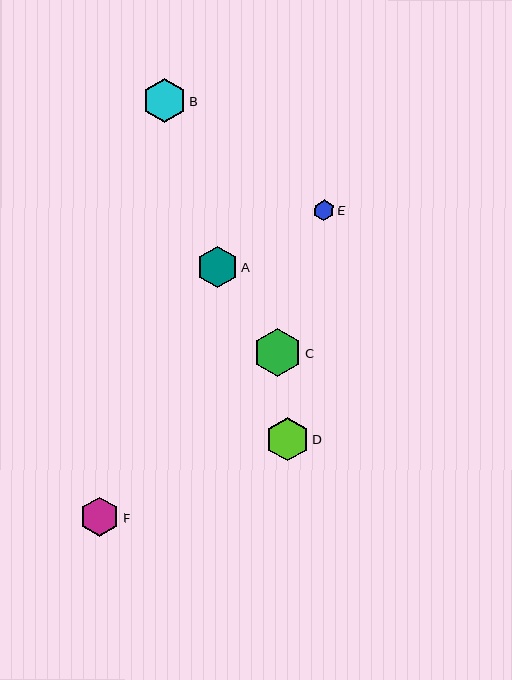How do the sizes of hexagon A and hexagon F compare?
Hexagon A and hexagon F are approximately the same size.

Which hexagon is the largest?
Hexagon C is the largest with a size of approximately 48 pixels.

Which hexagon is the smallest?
Hexagon E is the smallest with a size of approximately 21 pixels.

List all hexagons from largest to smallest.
From largest to smallest: C, B, D, A, F, E.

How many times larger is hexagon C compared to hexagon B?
Hexagon C is approximately 1.1 times the size of hexagon B.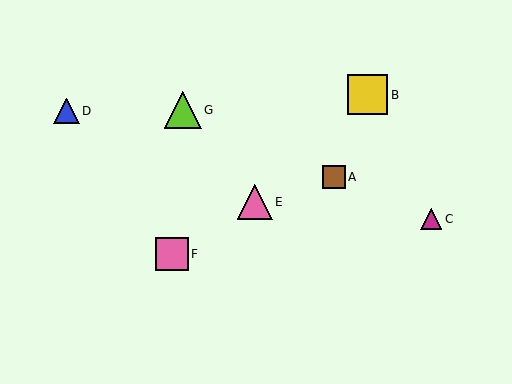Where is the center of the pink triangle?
The center of the pink triangle is at (255, 202).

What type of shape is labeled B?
Shape B is a yellow square.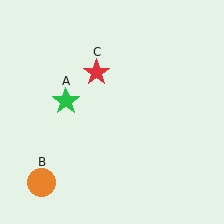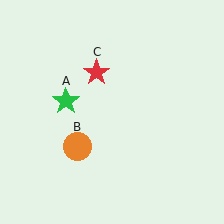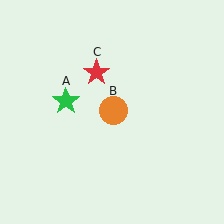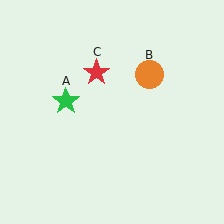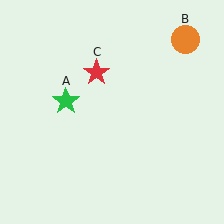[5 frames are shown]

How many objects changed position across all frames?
1 object changed position: orange circle (object B).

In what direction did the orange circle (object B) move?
The orange circle (object B) moved up and to the right.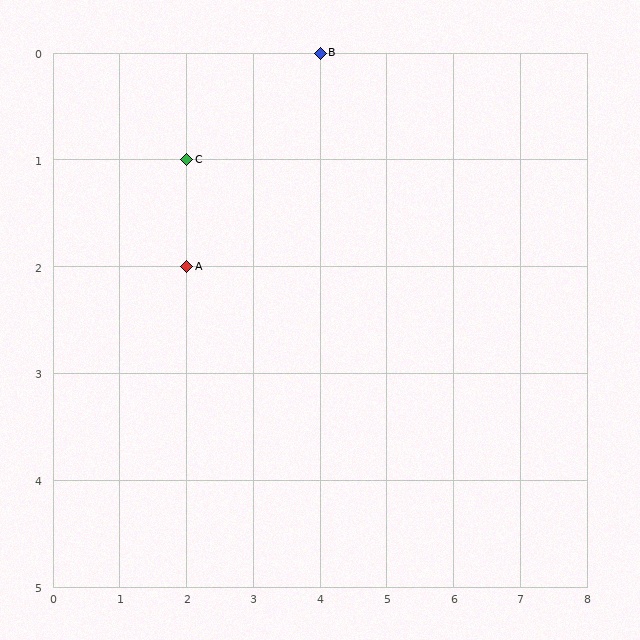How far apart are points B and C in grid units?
Points B and C are 2 columns and 1 row apart (about 2.2 grid units diagonally).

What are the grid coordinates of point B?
Point B is at grid coordinates (4, 0).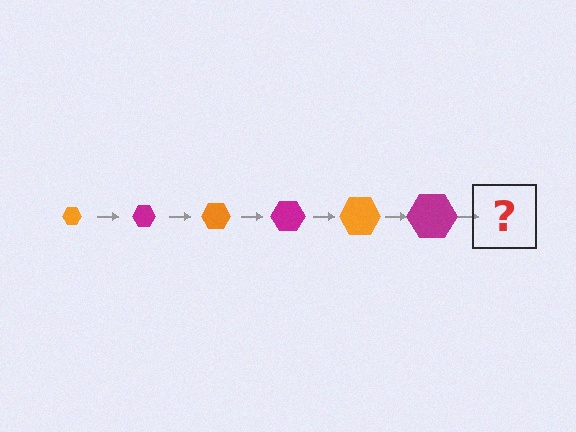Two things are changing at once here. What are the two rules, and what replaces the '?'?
The two rules are that the hexagon grows larger each step and the color cycles through orange and magenta. The '?' should be an orange hexagon, larger than the previous one.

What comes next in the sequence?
The next element should be an orange hexagon, larger than the previous one.